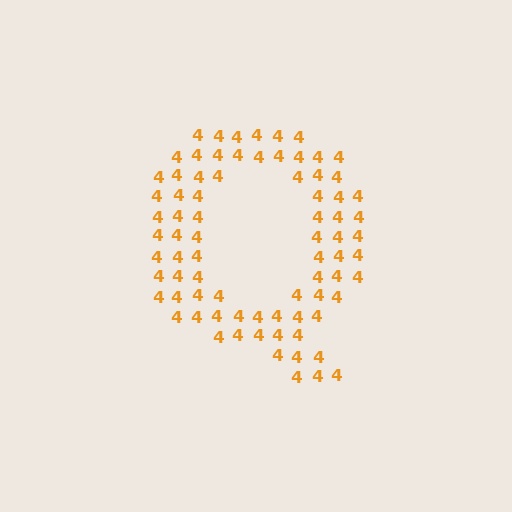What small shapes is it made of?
It is made of small digit 4's.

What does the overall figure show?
The overall figure shows the letter Q.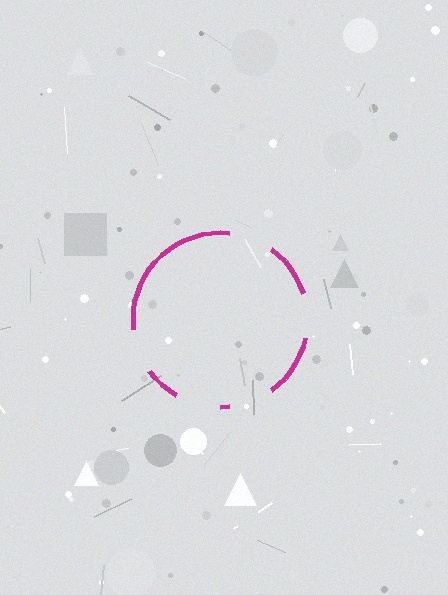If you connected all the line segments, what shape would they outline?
They would outline a circle.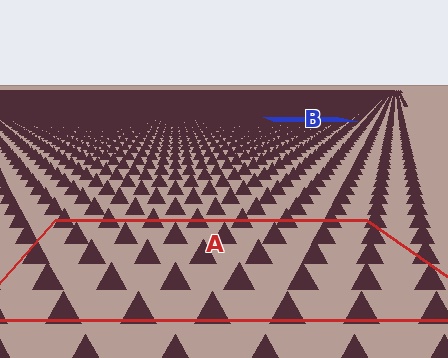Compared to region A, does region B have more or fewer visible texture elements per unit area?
Region B has more texture elements per unit area — they are packed more densely because it is farther away.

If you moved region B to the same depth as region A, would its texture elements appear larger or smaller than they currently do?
They would appear larger. At a closer depth, the same texture elements are projected at a bigger on-screen size.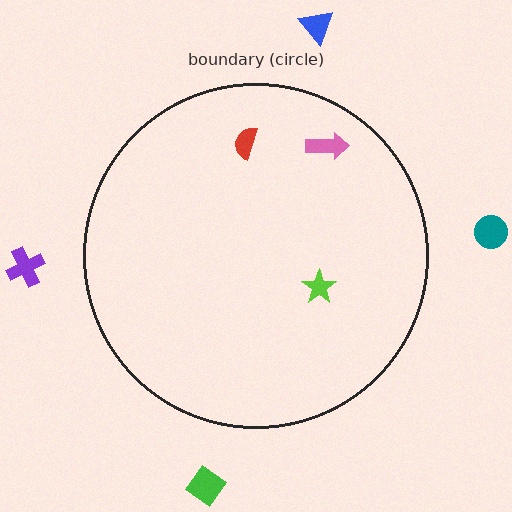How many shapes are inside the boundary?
3 inside, 4 outside.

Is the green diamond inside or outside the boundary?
Outside.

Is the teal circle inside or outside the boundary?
Outside.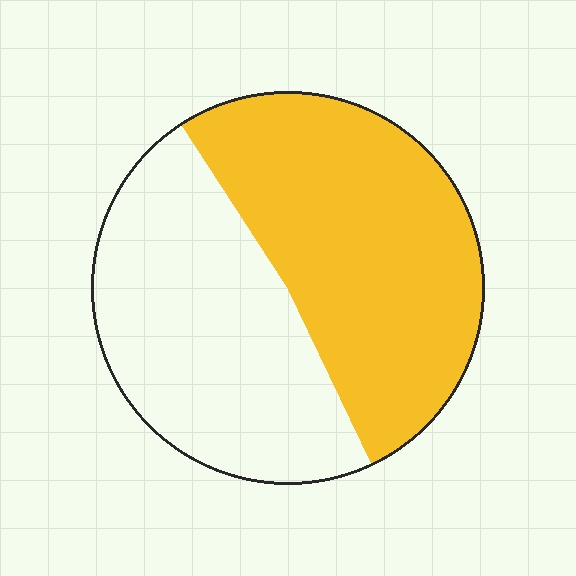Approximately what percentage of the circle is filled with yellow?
Approximately 50%.